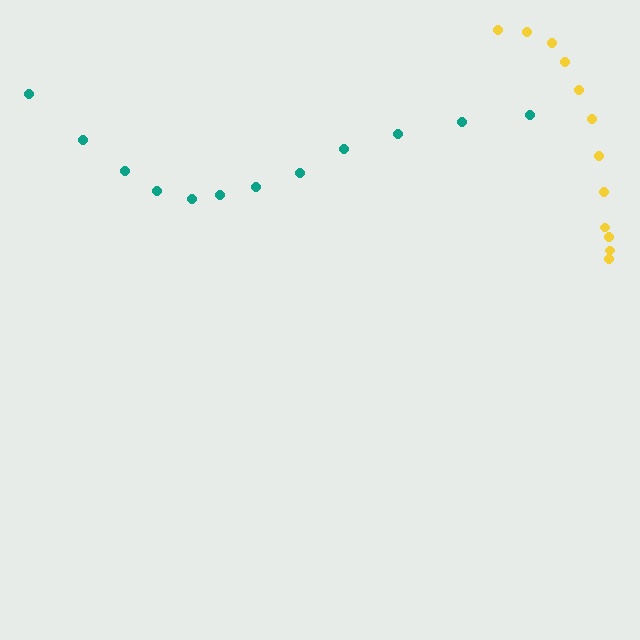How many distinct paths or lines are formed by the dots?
There are 2 distinct paths.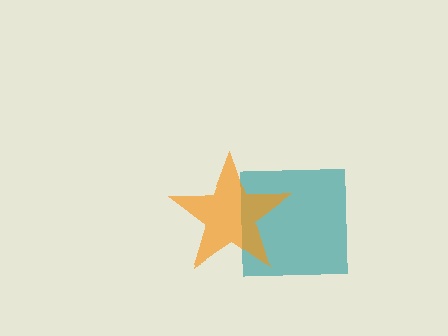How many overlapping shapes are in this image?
There are 2 overlapping shapes in the image.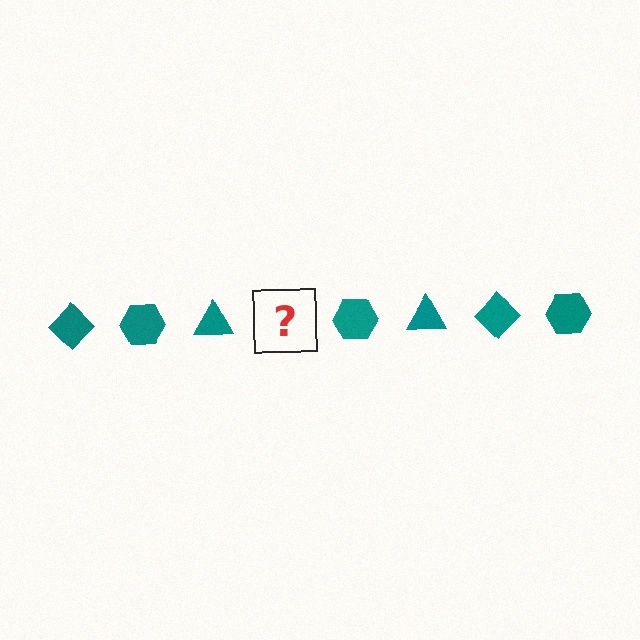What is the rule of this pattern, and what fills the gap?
The rule is that the pattern cycles through diamond, hexagon, triangle shapes in teal. The gap should be filled with a teal diamond.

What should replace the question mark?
The question mark should be replaced with a teal diamond.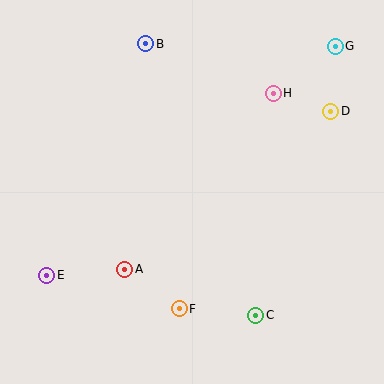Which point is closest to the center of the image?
Point A at (125, 269) is closest to the center.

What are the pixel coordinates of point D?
Point D is at (331, 111).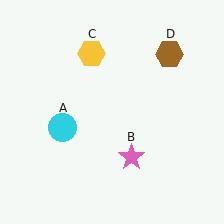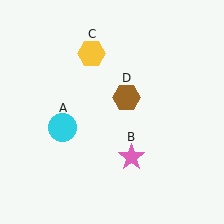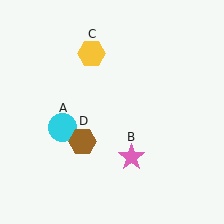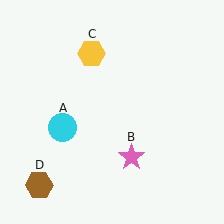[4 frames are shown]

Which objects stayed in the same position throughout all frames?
Cyan circle (object A) and pink star (object B) and yellow hexagon (object C) remained stationary.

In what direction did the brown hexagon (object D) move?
The brown hexagon (object D) moved down and to the left.